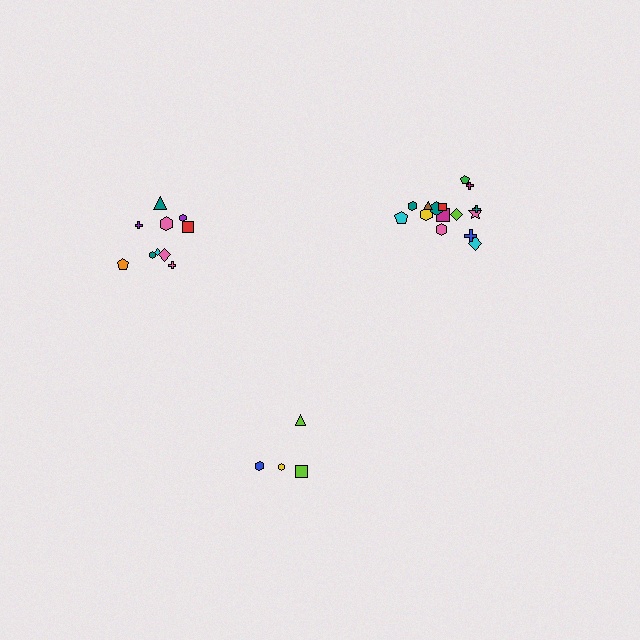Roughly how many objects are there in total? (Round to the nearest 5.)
Roughly 30 objects in total.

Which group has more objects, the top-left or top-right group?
The top-right group.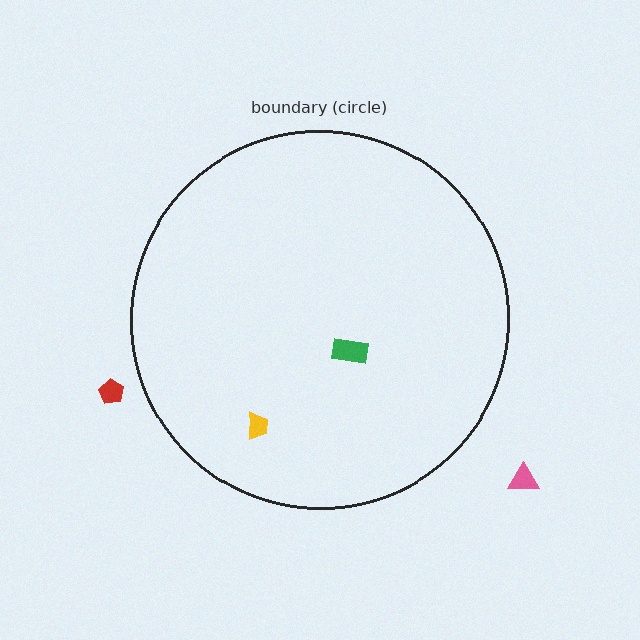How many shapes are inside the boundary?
2 inside, 2 outside.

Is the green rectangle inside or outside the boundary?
Inside.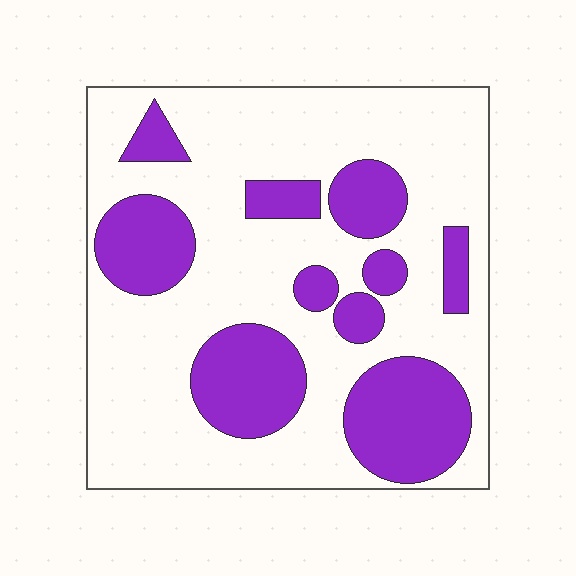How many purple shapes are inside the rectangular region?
10.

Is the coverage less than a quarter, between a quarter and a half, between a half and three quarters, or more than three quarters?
Between a quarter and a half.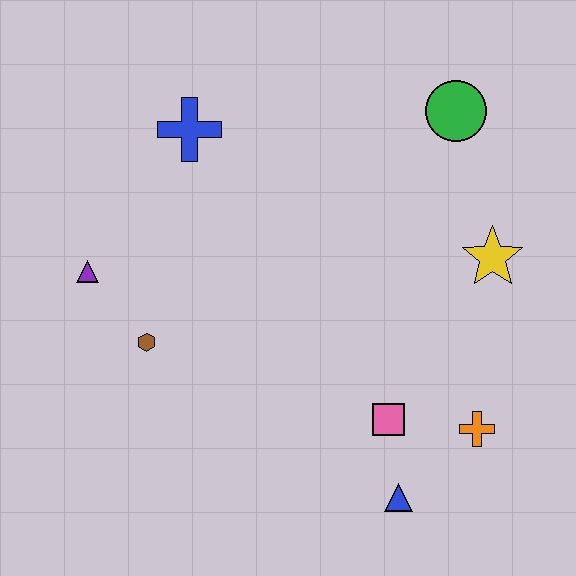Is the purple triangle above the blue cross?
No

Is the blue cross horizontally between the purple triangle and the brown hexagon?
No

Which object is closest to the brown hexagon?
The purple triangle is closest to the brown hexagon.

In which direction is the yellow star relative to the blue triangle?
The yellow star is above the blue triangle.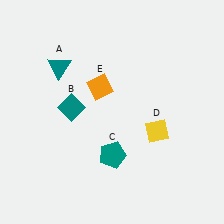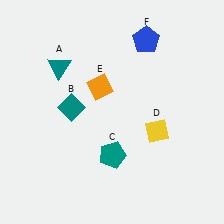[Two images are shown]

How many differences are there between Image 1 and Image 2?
There is 1 difference between the two images.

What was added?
A blue pentagon (F) was added in Image 2.